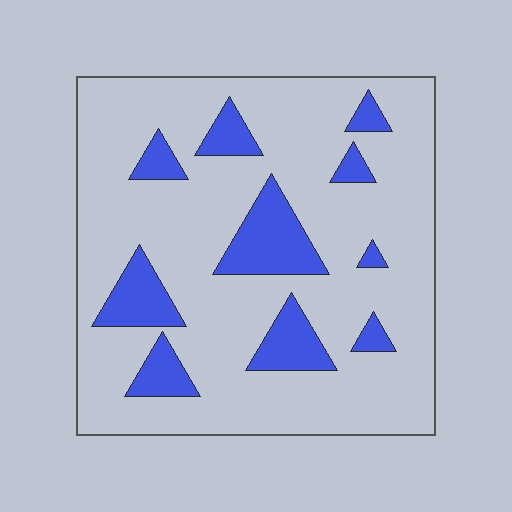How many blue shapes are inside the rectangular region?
10.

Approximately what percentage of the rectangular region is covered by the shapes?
Approximately 20%.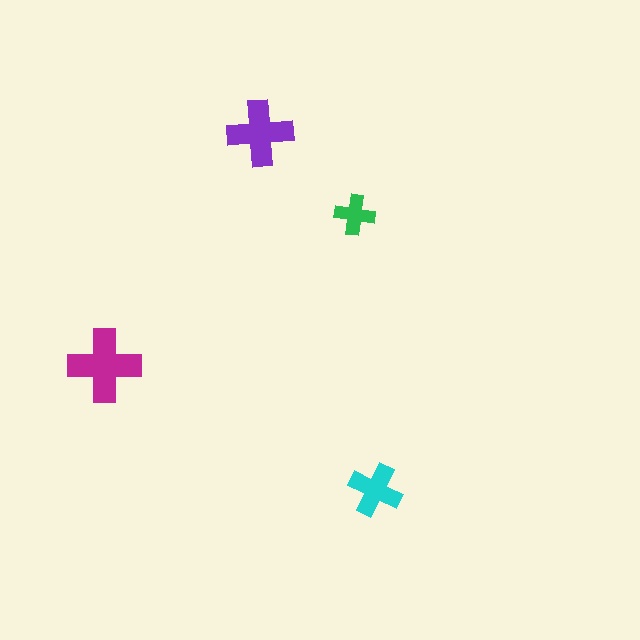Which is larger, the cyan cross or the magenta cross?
The magenta one.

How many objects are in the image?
There are 4 objects in the image.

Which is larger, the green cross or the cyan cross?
The cyan one.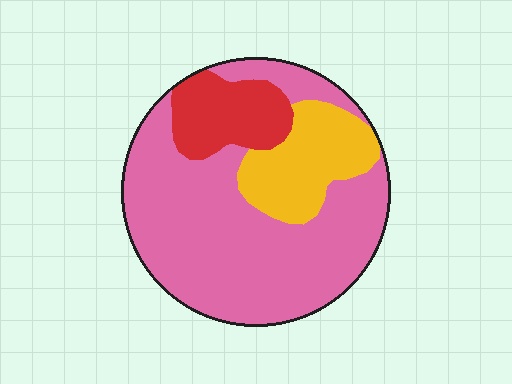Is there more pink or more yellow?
Pink.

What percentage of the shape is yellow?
Yellow covers about 20% of the shape.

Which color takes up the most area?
Pink, at roughly 65%.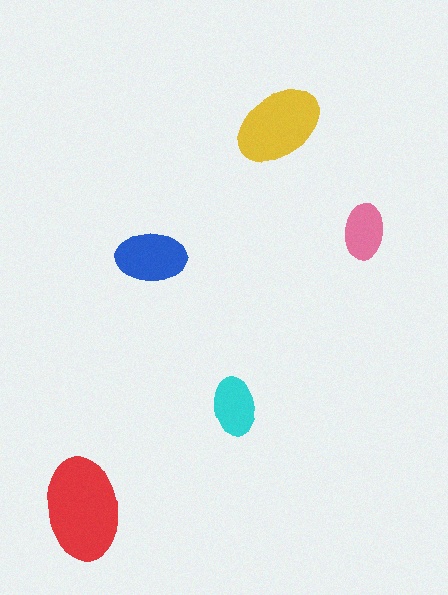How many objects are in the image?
There are 5 objects in the image.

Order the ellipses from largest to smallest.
the red one, the yellow one, the blue one, the cyan one, the pink one.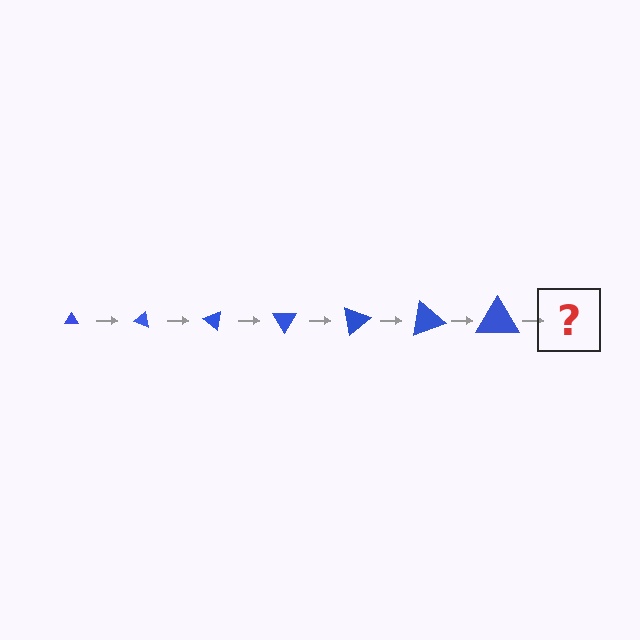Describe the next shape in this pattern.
It should be a triangle, larger than the previous one and rotated 140 degrees from the start.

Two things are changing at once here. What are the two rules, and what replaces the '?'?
The two rules are that the triangle grows larger each step and it rotates 20 degrees each step. The '?' should be a triangle, larger than the previous one and rotated 140 degrees from the start.